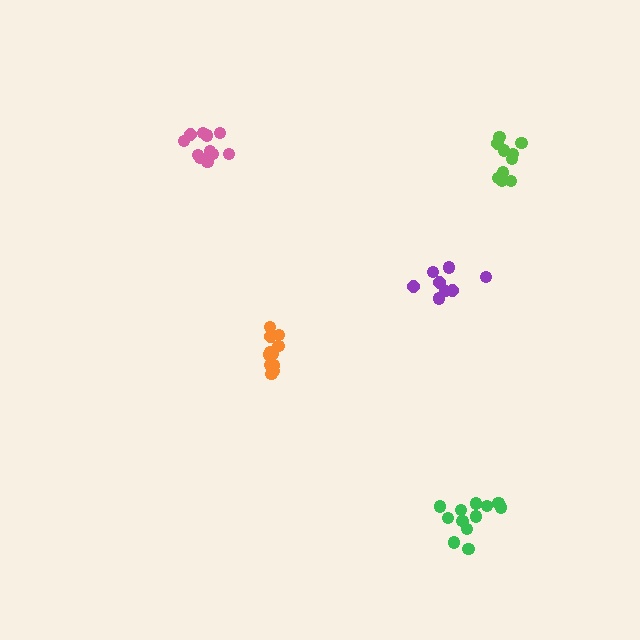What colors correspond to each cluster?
The clusters are colored: purple, orange, pink, lime, green.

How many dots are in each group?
Group 1: 8 dots, Group 2: 11 dots, Group 3: 11 dots, Group 4: 10 dots, Group 5: 12 dots (52 total).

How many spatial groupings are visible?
There are 5 spatial groupings.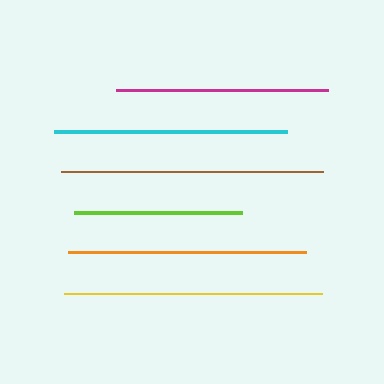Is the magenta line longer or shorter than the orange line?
The orange line is longer than the magenta line.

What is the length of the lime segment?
The lime segment is approximately 168 pixels long.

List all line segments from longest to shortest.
From longest to shortest: brown, yellow, orange, cyan, magenta, lime.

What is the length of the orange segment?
The orange segment is approximately 239 pixels long.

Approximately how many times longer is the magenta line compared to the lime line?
The magenta line is approximately 1.3 times the length of the lime line.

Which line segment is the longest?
The brown line is the longest at approximately 261 pixels.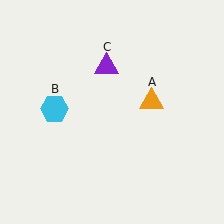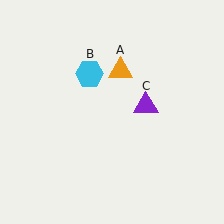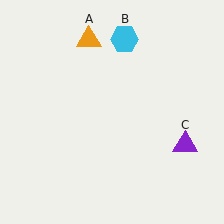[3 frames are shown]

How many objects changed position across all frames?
3 objects changed position: orange triangle (object A), cyan hexagon (object B), purple triangle (object C).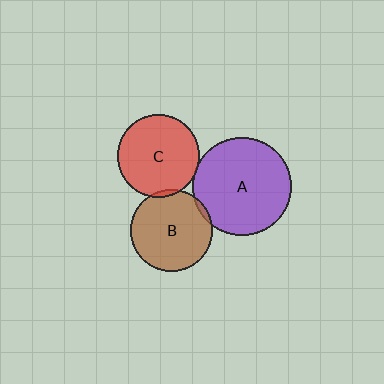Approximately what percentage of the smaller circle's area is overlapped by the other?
Approximately 5%.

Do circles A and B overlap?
Yes.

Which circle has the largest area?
Circle A (purple).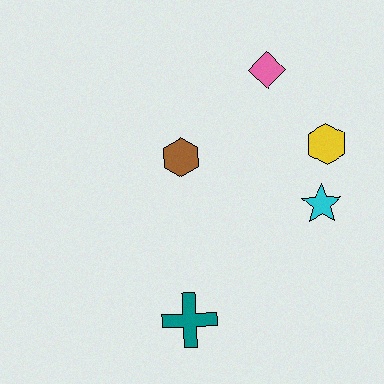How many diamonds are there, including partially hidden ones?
There is 1 diamond.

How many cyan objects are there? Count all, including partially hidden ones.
There is 1 cyan object.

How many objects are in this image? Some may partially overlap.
There are 5 objects.